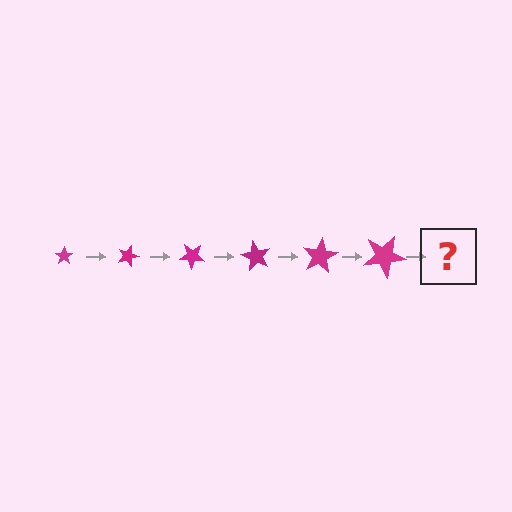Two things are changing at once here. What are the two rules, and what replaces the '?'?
The two rules are that the star grows larger each step and it rotates 20 degrees each step. The '?' should be a star, larger than the previous one and rotated 120 degrees from the start.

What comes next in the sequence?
The next element should be a star, larger than the previous one and rotated 120 degrees from the start.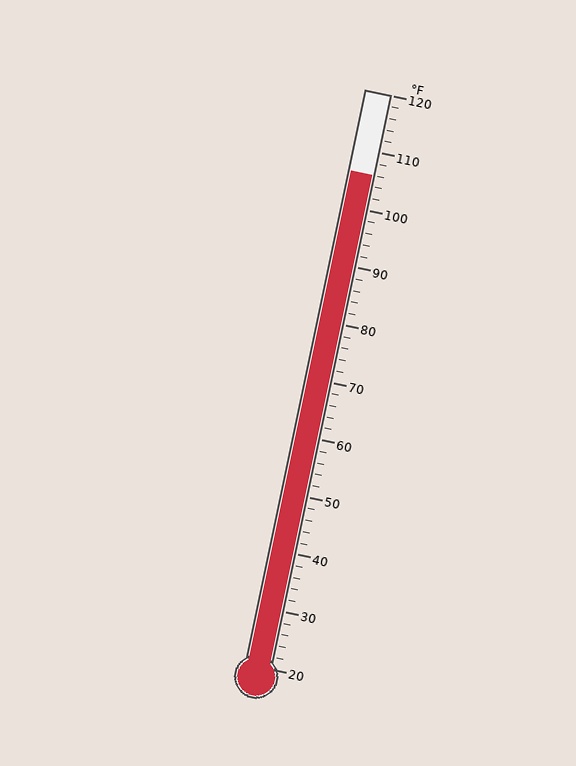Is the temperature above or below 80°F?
The temperature is above 80°F.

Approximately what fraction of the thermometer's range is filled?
The thermometer is filled to approximately 85% of its range.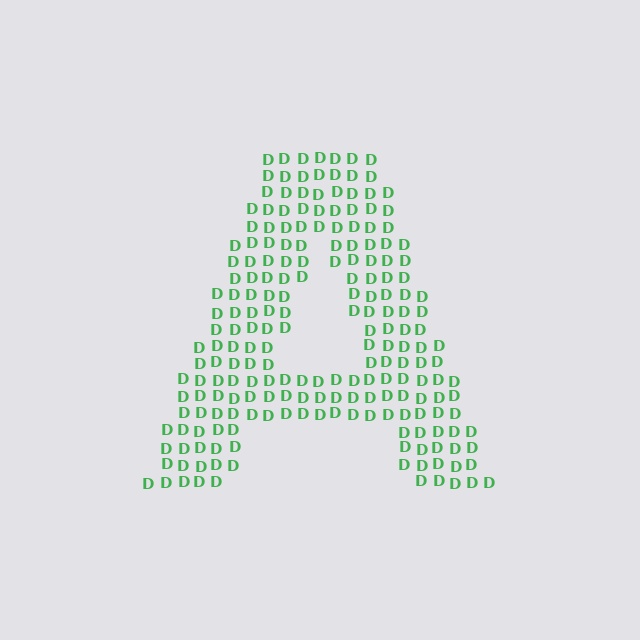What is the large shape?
The large shape is the letter A.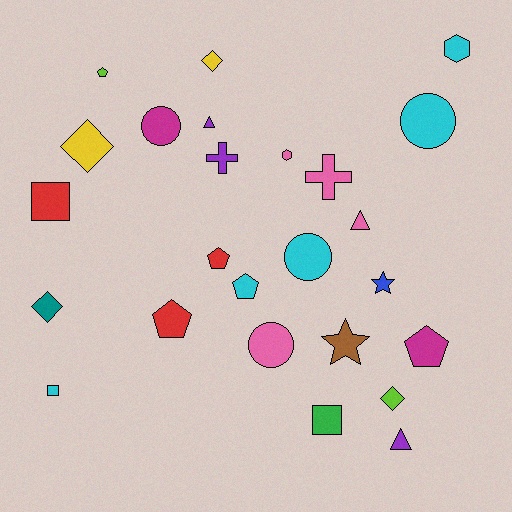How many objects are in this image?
There are 25 objects.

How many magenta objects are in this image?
There are 2 magenta objects.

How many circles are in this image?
There are 4 circles.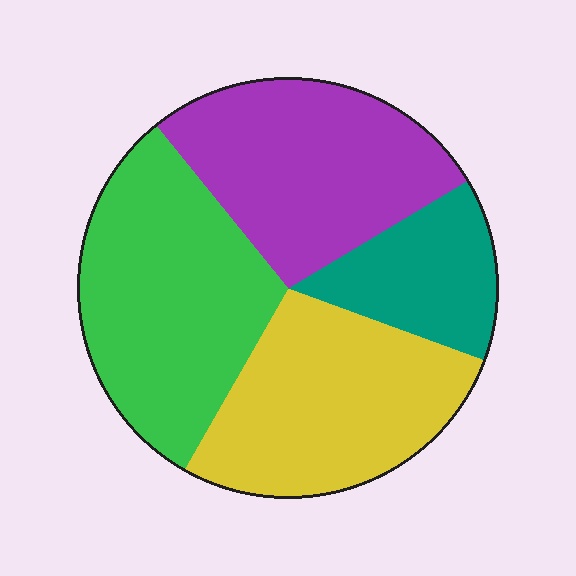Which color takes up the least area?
Teal, at roughly 15%.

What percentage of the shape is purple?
Purple covers about 25% of the shape.